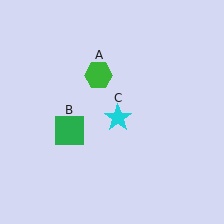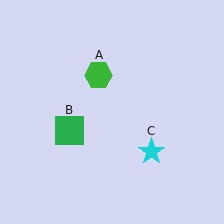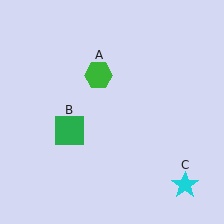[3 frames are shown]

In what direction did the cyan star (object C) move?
The cyan star (object C) moved down and to the right.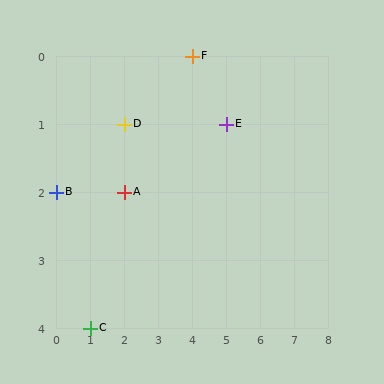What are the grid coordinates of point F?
Point F is at grid coordinates (4, 0).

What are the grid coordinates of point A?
Point A is at grid coordinates (2, 2).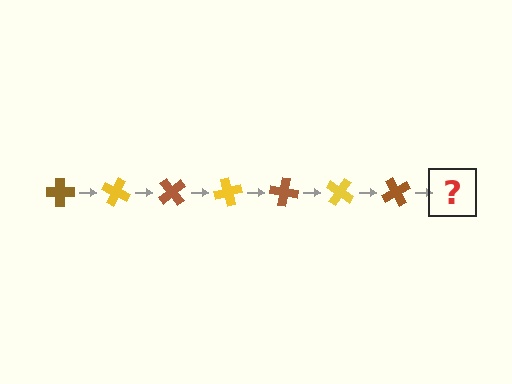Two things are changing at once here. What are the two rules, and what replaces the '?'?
The two rules are that it rotates 25 degrees each step and the color cycles through brown and yellow. The '?' should be a yellow cross, rotated 175 degrees from the start.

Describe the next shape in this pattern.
It should be a yellow cross, rotated 175 degrees from the start.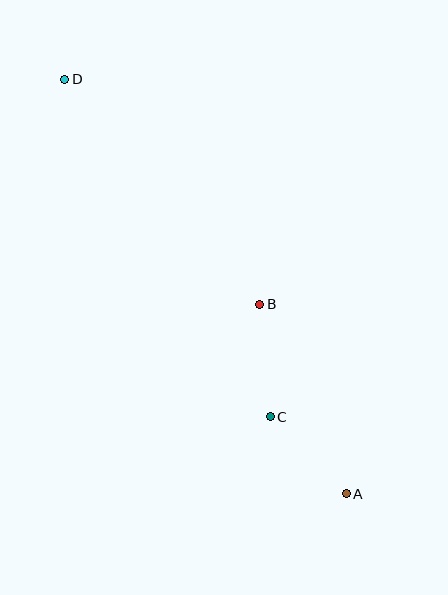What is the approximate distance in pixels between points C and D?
The distance between C and D is approximately 395 pixels.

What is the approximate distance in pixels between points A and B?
The distance between A and B is approximately 208 pixels.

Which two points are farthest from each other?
Points A and D are farthest from each other.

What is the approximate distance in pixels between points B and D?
The distance between B and D is approximately 298 pixels.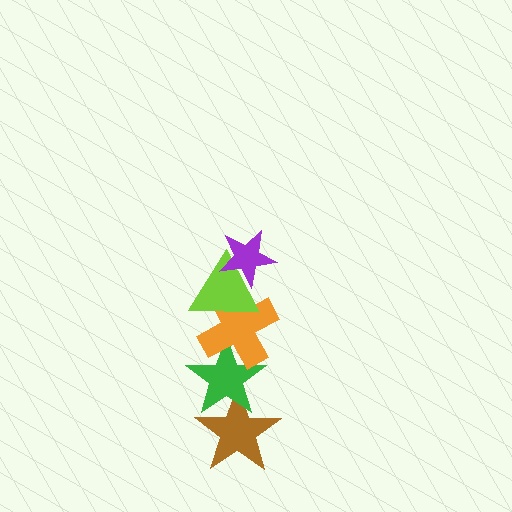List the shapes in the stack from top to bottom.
From top to bottom: the purple star, the lime triangle, the orange cross, the green star, the brown star.